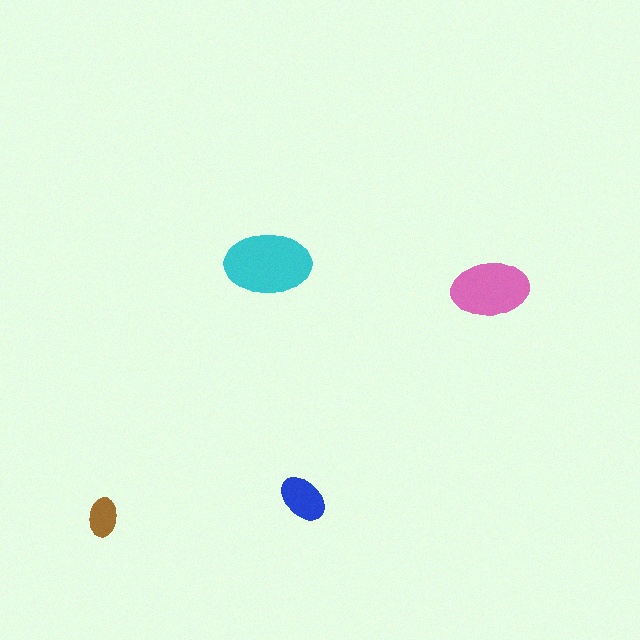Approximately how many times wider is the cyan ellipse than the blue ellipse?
About 1.5 times wider.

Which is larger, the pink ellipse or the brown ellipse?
The pink one.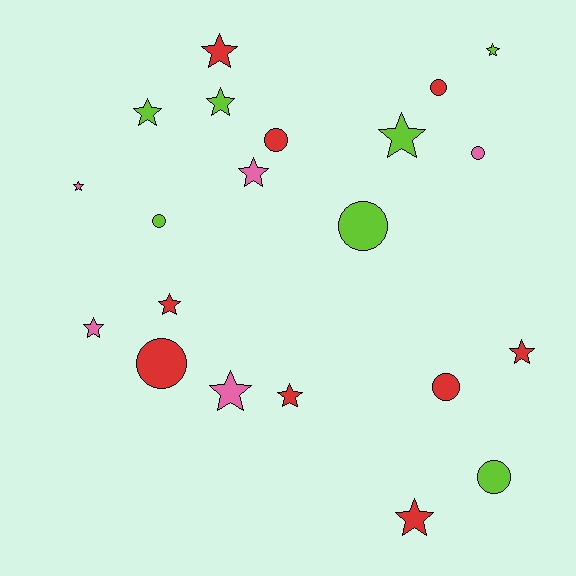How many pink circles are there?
There is 1 pink circle.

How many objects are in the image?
There are 21 objects.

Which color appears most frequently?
Red, with 9 objects.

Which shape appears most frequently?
Star, with 13 objects.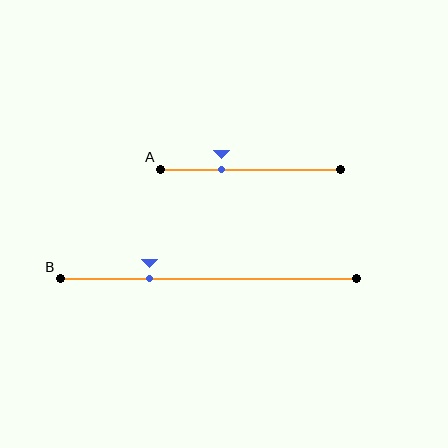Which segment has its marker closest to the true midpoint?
Segment A has its marker closest to the true midpoint.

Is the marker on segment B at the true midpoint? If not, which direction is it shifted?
No, the marker on segment B is shifted to the left by about 20% of the segment length.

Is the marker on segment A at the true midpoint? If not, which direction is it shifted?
No, the marker on segment A is shifted to the left by about 16% of the segment length.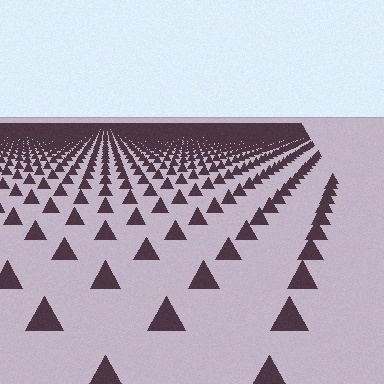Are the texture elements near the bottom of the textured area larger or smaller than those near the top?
Larger. Near the bottom, elements are closer to the viewer and appear at a bigger on-screen size.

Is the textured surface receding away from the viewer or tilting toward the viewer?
The surface is receding away from the viewer. Texture elements get smaller and denser toward the top.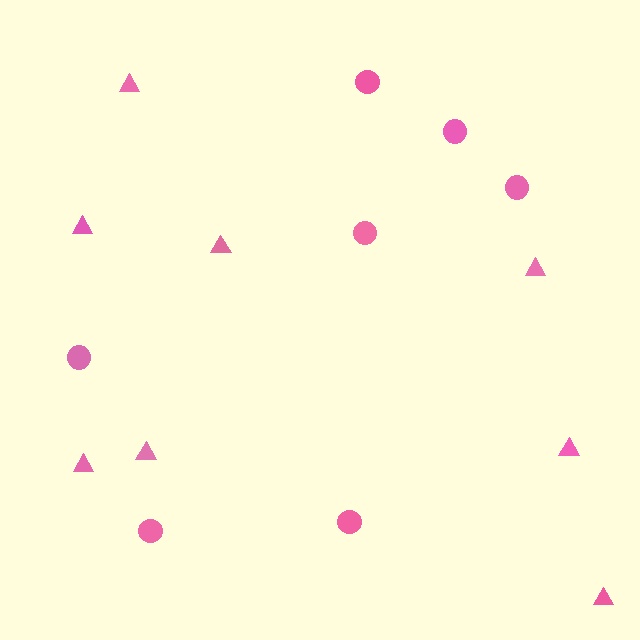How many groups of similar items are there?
There are 2 groups: one group of triangles (8) and one group of circles (7).